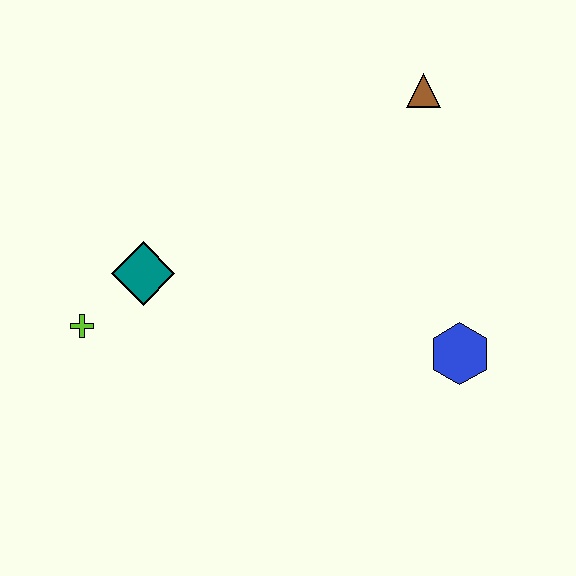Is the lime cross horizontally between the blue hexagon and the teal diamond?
No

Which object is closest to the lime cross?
The teal diamond is closest to the lime cross.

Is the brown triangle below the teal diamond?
No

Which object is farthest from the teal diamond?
The brown triangle is farthest from the teal diamond.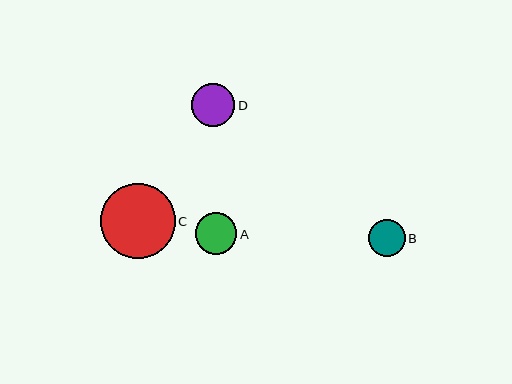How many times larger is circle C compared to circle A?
Circle C is approximately 1.8 times the size of circle A.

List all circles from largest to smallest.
From largest to smallest: C, D, A, B.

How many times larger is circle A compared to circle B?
Circle A is approximately 1.1 times the size of circle B.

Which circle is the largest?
Circle C is the largest with a size of approximately 74 pixels.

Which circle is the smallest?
Circle B is the smallest with a size of approximately 37 pixels.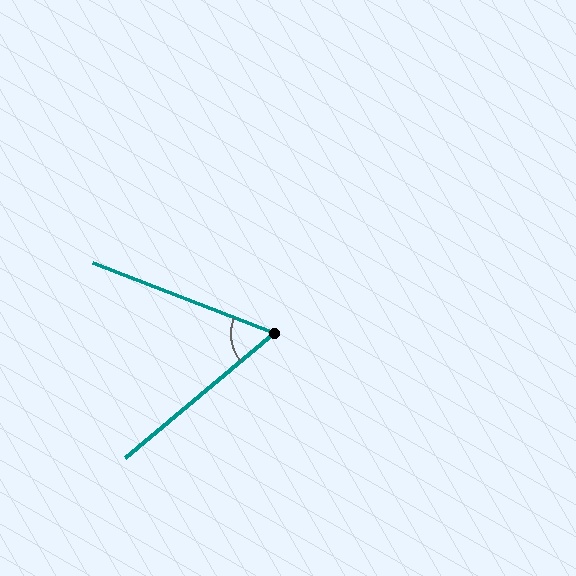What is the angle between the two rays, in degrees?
Approximately 61 degrees.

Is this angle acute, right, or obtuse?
It is acute.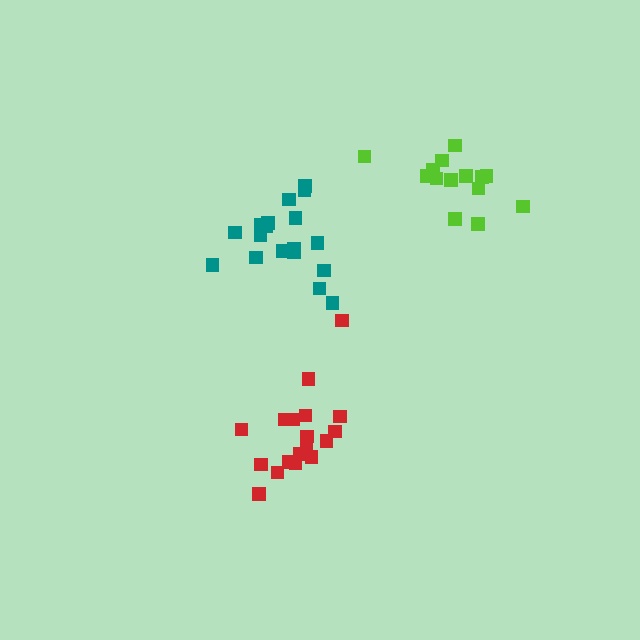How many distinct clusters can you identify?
There are 3 distinct clusters.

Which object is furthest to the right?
The lime cluster is rightmost.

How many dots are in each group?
Group 1: 14 dots, Group 2: 18 dots, Group 3: 19 dots (51 total).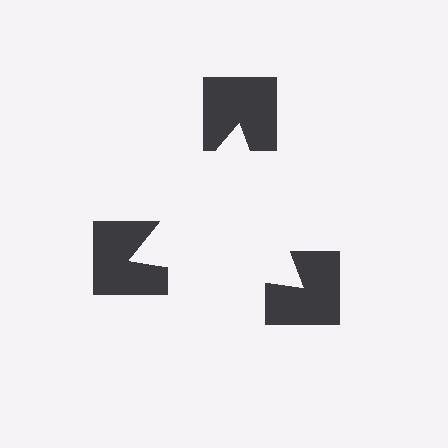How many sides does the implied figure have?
3 sides.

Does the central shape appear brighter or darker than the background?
It typically appears slightly brighter than the background, even though no actual brightness change is drawn.